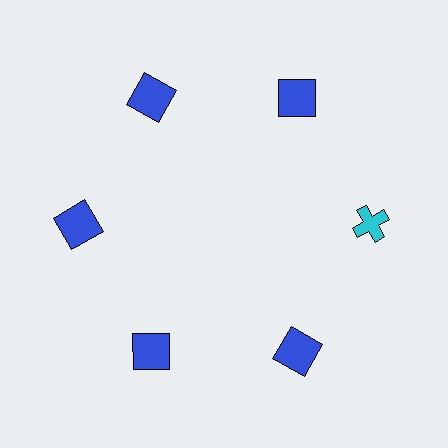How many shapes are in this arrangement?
There are 6 shapes arranged in a ring pattern.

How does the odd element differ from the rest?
It differs in both color (cyan instead of blue) and shape (cross instead of square).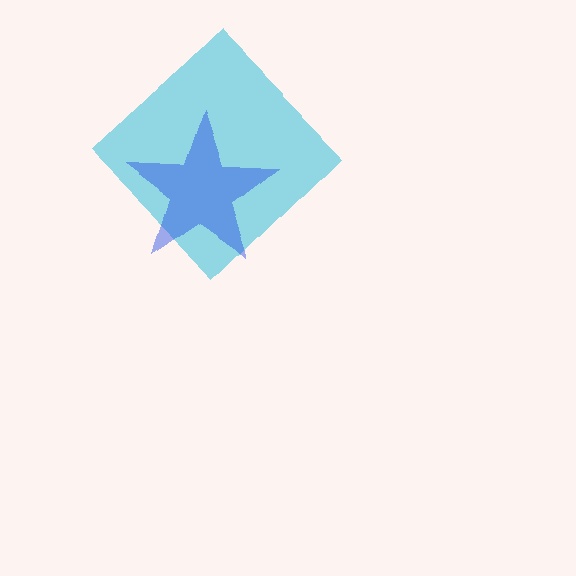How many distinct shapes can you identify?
There are 2 distinct shapes: a cyan diamond, a blue star.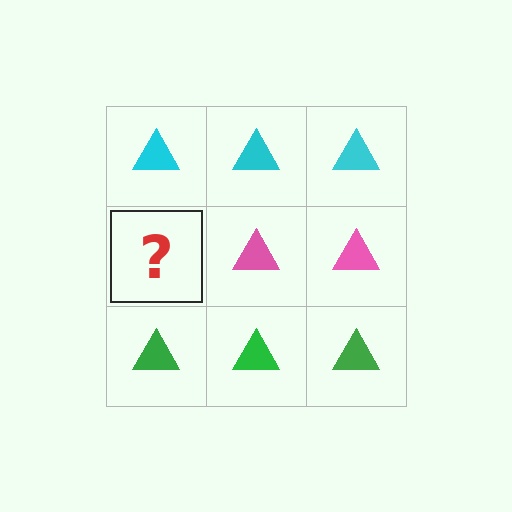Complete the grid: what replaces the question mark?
The question mark should be replaced with a pink triangle.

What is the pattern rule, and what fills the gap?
The rule is that each row has a consistent color. The gap should be filled with a pink triangle.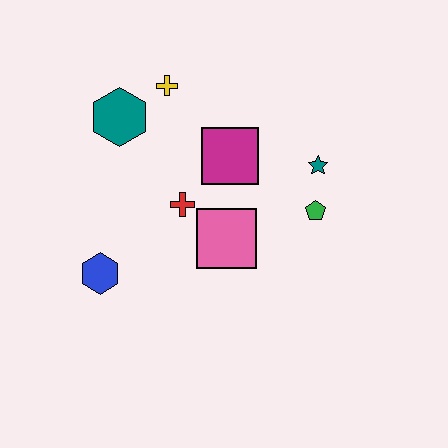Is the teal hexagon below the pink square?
No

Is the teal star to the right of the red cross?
Yes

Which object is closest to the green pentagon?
The teal star is closest to the green pentagon.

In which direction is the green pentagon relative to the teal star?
The green pentagon is below the teal star.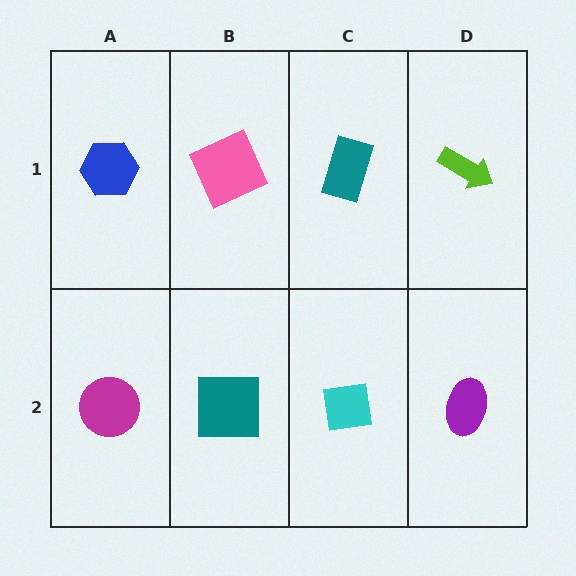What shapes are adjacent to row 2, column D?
A lime arrow (row 1, column D), a cyan square (row 2, column C).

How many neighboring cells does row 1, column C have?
3.